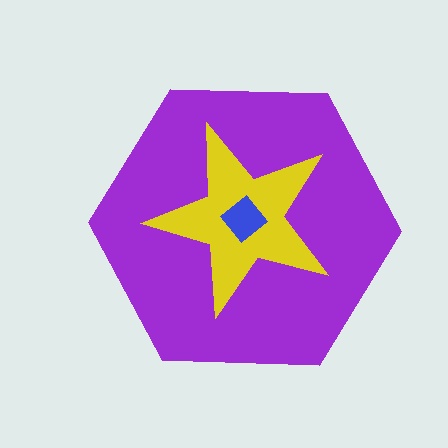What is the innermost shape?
The blue diamond.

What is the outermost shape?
The purple hexagon.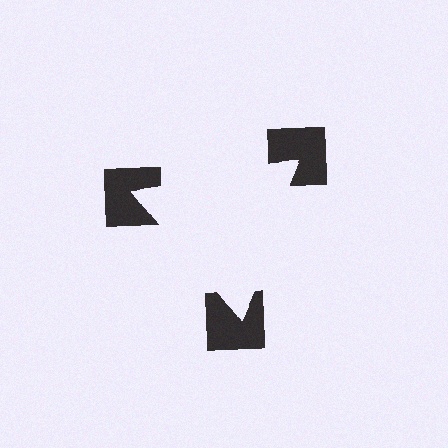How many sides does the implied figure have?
3 sides.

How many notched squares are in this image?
There are 3 — one at each vertex of the illusory triangle.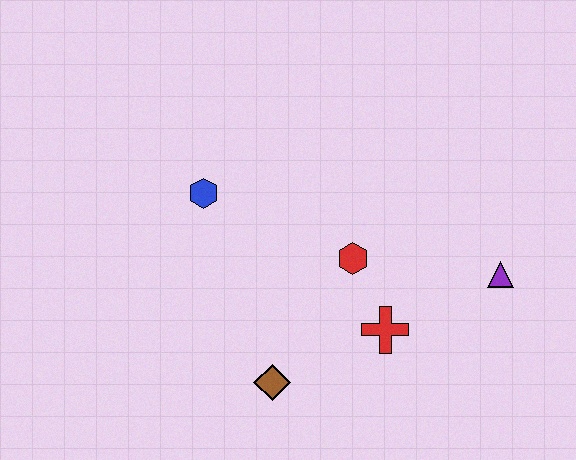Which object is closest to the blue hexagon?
The red hexagon is closest to the blue hexagon.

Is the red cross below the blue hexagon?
Yes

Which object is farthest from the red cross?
The blue hexagon is farthest from the red cross.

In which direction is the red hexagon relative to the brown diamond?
The red hexagon is above the brown diamond.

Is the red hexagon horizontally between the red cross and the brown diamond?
Yes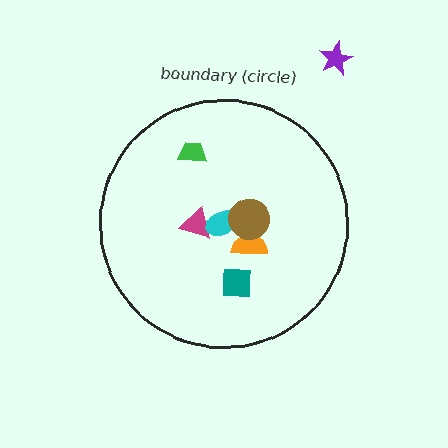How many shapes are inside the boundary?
6 inside, 1 outside.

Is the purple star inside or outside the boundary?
Outside.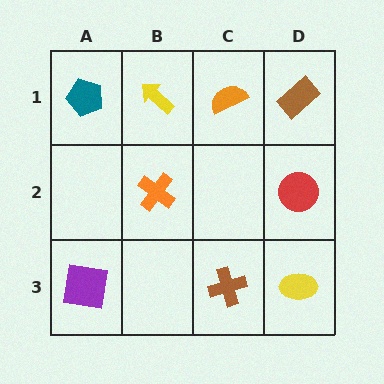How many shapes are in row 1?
4 shapes.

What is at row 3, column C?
A brown cross.